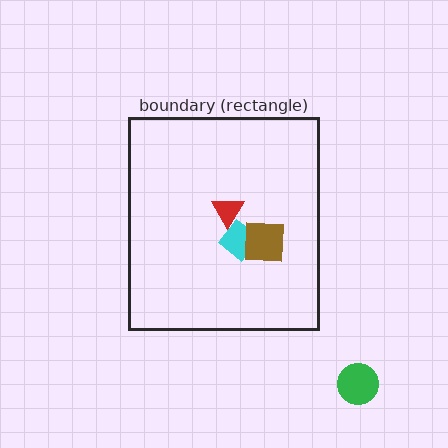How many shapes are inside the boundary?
3 inside, 1 outside.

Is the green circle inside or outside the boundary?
Outside.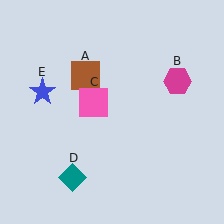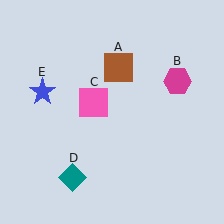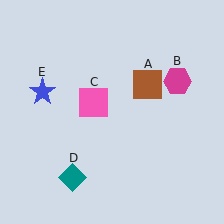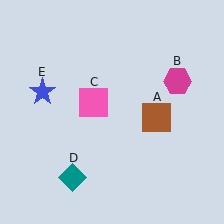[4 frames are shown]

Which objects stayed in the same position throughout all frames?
Magenta hexagon (object B) and pink square (object C) and teal diamond (object D) and blue star (object E) remained stationary.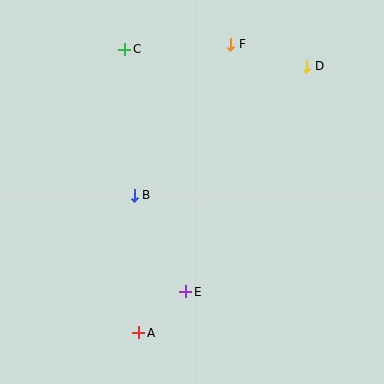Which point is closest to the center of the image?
Point B at (134, 195) is closest to the center.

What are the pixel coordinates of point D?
Point D is at (307, 66).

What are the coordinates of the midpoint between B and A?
The midpoint between B and A is at (137, 264).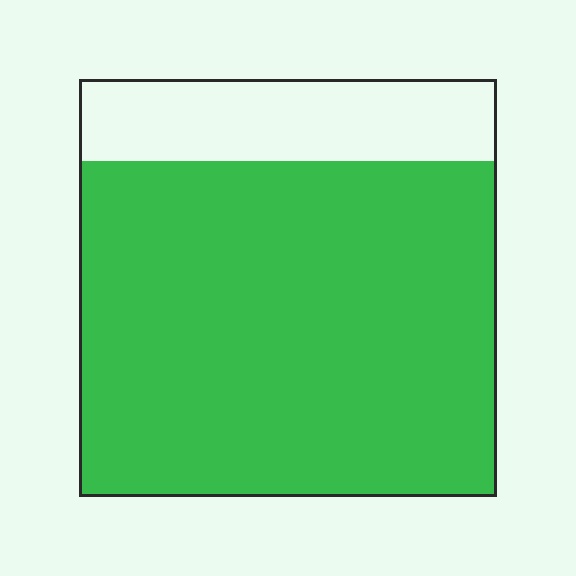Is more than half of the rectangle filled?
Yes.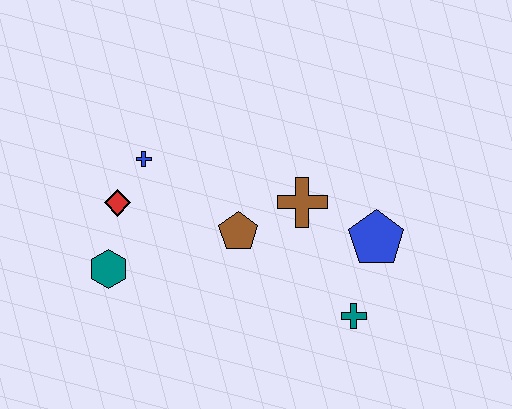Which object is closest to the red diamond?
The blue cross is closest to the red diamond.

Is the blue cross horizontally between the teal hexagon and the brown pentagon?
Yes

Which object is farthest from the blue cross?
The teal cross is farthest from the blue cross.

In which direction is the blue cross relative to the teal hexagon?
The blue cross is above the teal hexagon.